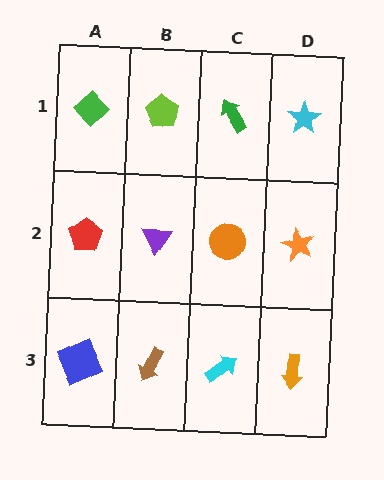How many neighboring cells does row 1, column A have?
2.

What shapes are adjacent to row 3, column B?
A purple triangle (row 2, column B), a blue square (row 3, column A), a cyan arrow (row 3, column C).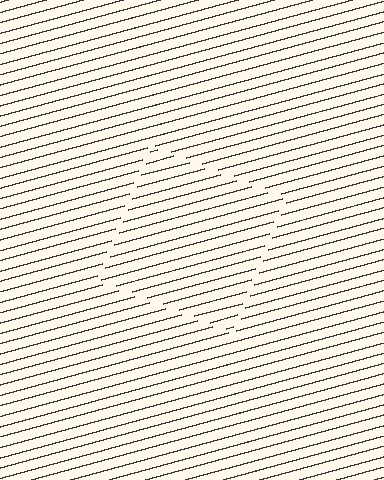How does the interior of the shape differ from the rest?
The interior of the shape contains the same grating, shifted by half a period — the contour is defined by the phase discontinuity where line-ends from the inner and outer gratings abut.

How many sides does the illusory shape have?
4 sides — the line-ends trace a square.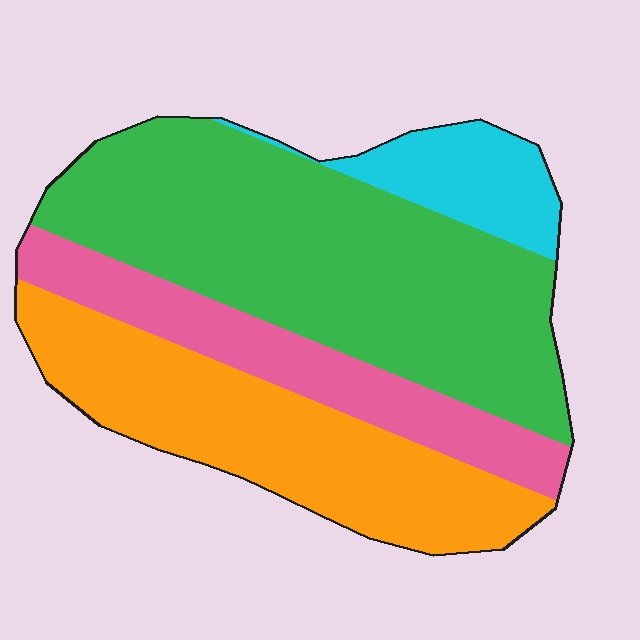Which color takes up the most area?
Green, at roughly 45%.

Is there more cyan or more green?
Green.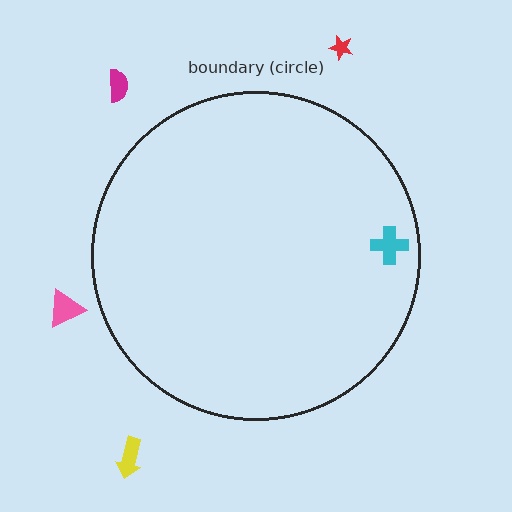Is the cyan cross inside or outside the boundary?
Inside.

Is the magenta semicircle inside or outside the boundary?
Outside.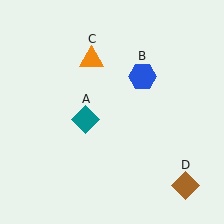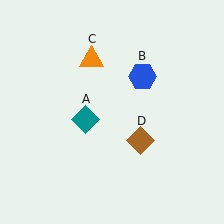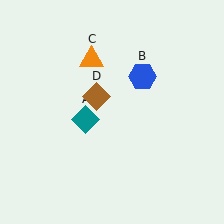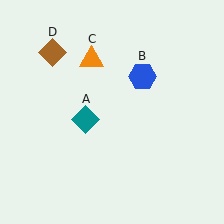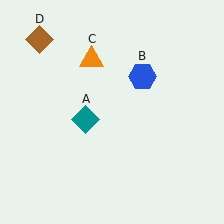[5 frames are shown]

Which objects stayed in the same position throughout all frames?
Teal diamond (object A) and blue hexagon (object B) and orange triangle (object C) remained stationary.